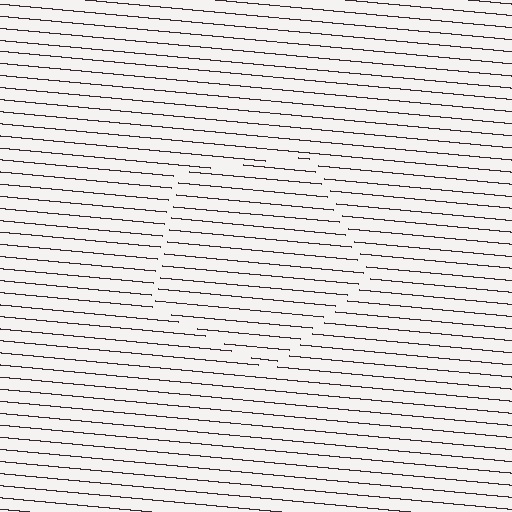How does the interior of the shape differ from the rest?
The interior of the shape contains the same grating, shifted by half a period — the contour is defined by the phase discontinuity where line-ends from the inner and outer gratings abut.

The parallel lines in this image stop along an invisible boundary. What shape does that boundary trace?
An illusory pentagon. The interior of the shape contains the same grating, shifted by half a period — the contour is defined by the phase discontinuity where line-ends from the inner and outer gratings abut.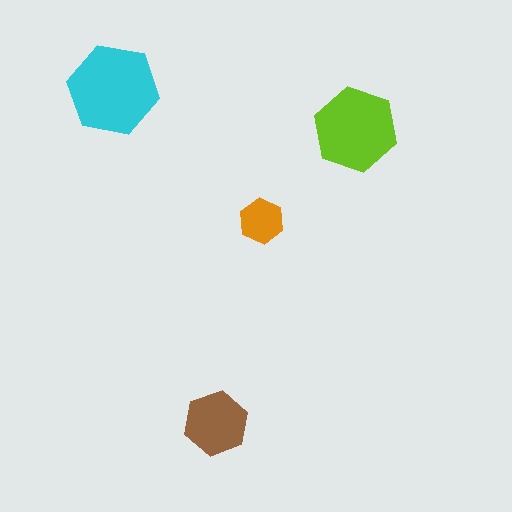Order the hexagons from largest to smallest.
the cyan one, the lime one, the brown one, the orange one.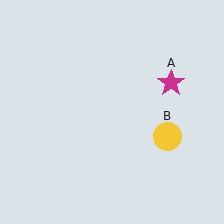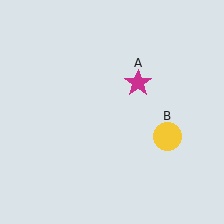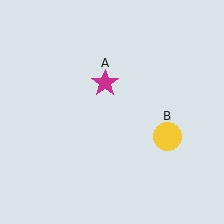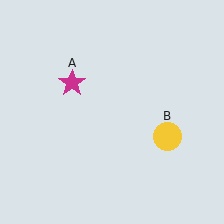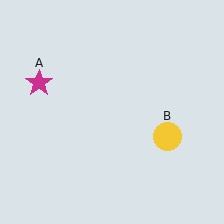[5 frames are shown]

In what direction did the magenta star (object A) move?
The magenta star (object A) moved left.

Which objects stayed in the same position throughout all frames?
Yellow circle (object B) remained stationary.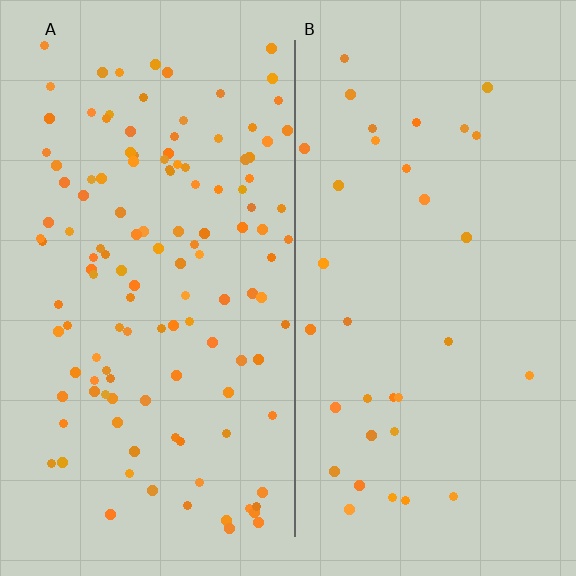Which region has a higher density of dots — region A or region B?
A (the left).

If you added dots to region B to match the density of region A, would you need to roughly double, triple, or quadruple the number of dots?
Approximately quadruple.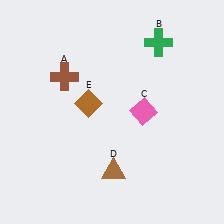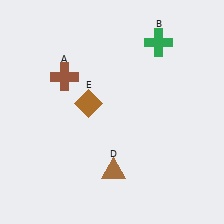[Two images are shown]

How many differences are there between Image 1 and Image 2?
There is 1 difference between the two images.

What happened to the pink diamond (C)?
The pink diamond (C) was removed in Image 2. It was in the top-right area of Image 1.